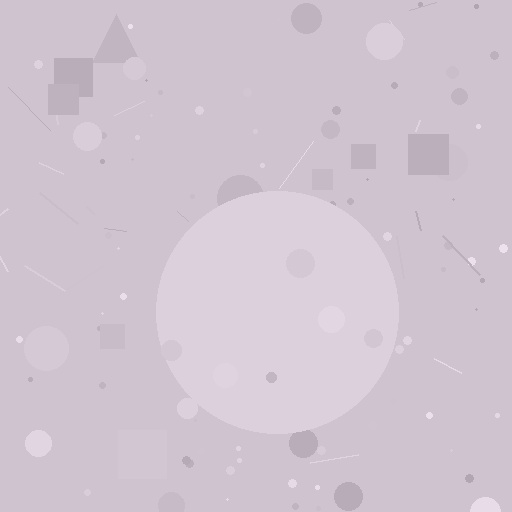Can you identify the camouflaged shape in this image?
The camouflaged shape is a circle.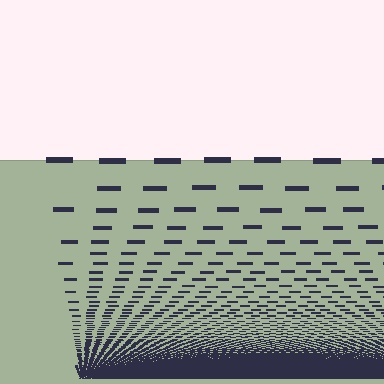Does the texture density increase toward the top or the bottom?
Density increases toward the bottom.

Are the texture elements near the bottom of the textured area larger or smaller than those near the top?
Smaller. The gradient is inverted — elements near the bottom are smaller and denser.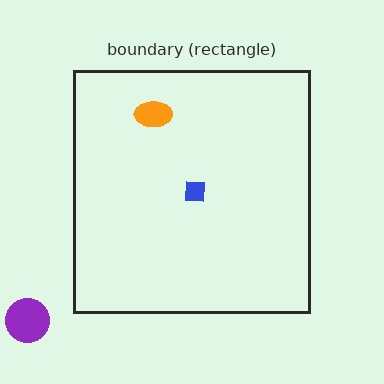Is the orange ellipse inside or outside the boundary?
Inside.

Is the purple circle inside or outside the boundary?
Outside.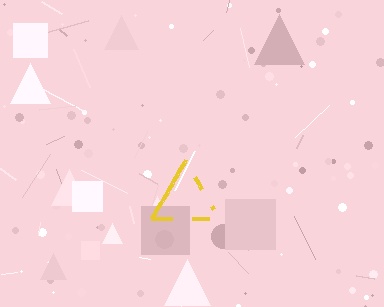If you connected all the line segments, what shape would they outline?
They would outline a triangle.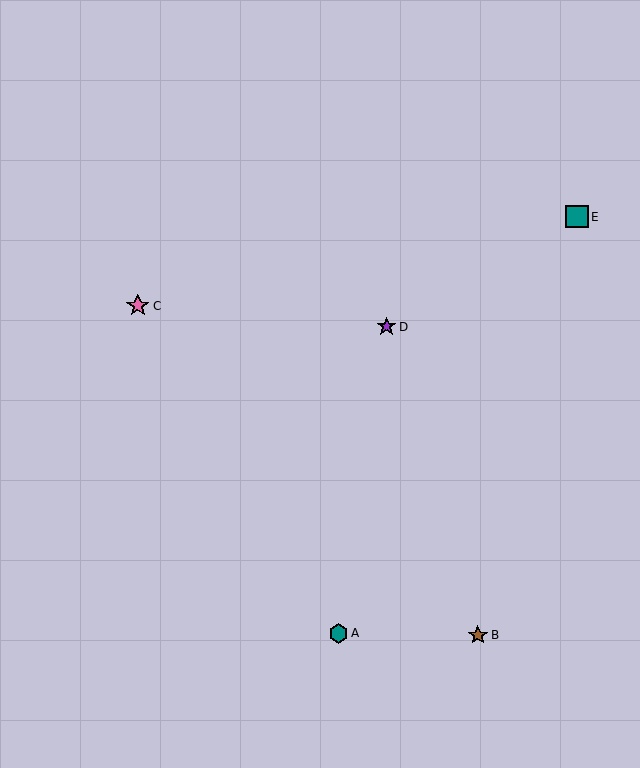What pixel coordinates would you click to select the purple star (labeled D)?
Click at (387, 327) to select the purple star D.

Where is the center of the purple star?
The center of the purple star is at (387, 327).